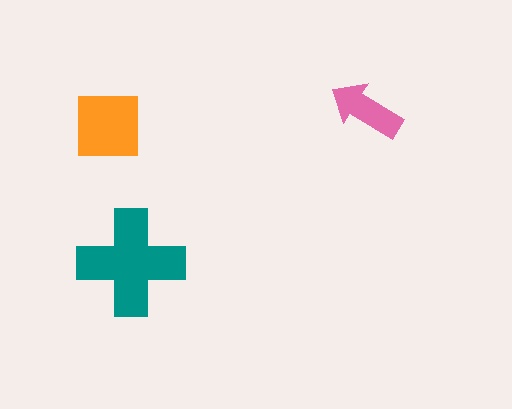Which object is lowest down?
The teal cross is bottommost.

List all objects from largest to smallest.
The teal cross, the orange square, the pink arrow.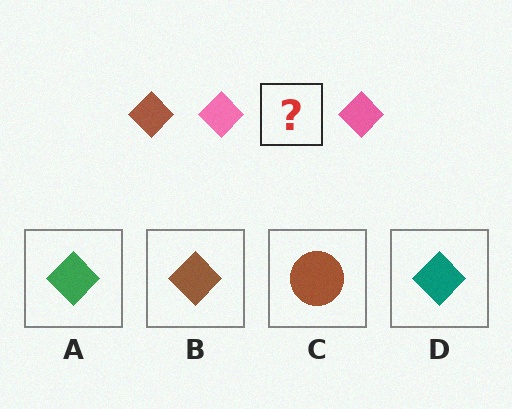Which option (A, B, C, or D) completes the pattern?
B.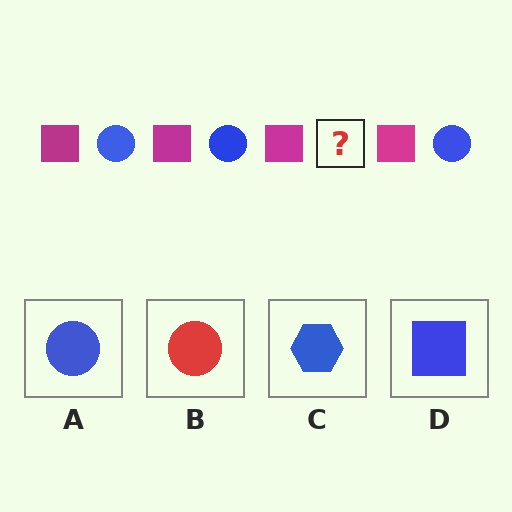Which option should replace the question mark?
Option A.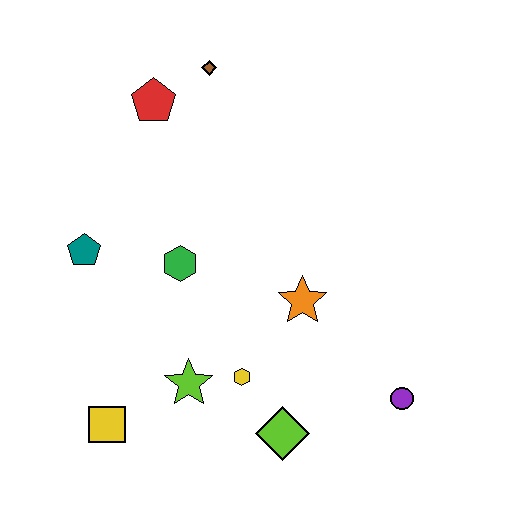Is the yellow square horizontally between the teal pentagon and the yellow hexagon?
Yes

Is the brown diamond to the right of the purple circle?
No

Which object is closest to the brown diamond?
The red pentagon is closest to the brown diamond.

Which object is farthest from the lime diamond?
The brown diamond is farthest from the lime diamond.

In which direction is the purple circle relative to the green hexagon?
The purple circle is to the right of the green hexagon.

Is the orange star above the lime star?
Yes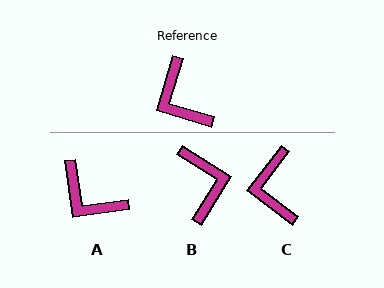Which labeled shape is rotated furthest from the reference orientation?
B, about 165 degrees away.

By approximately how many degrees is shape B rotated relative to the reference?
Approximately 165 degrees counter-clockwise.